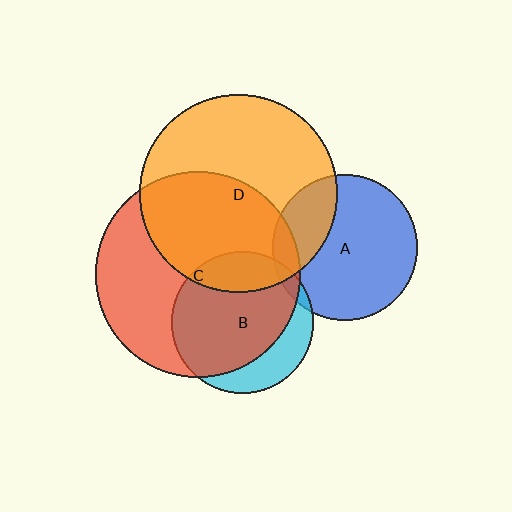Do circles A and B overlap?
Yes.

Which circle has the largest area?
Circle C (red).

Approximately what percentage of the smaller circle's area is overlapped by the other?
Approximately 5%.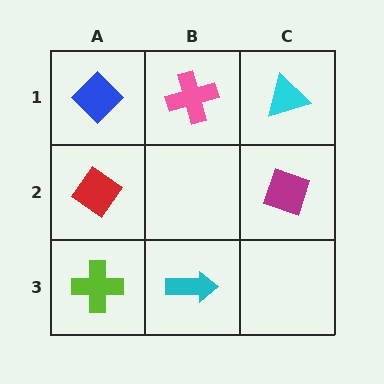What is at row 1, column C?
A cyan triangle.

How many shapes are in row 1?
3 shapes.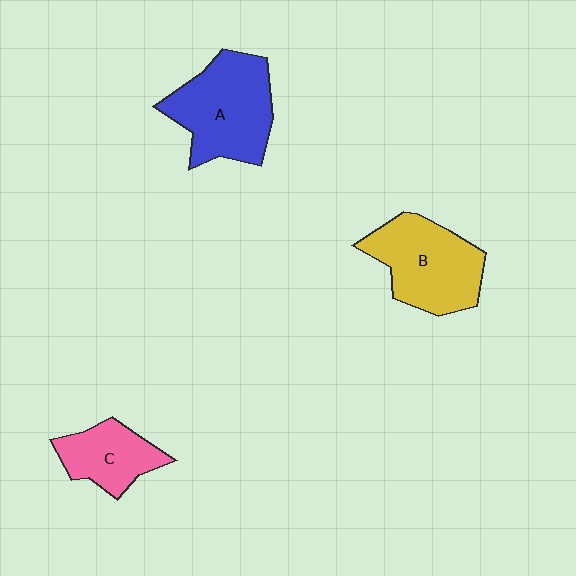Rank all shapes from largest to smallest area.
From largest to smallest: A (blue), B (yellow), C (pink).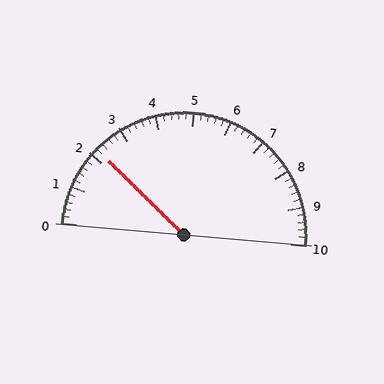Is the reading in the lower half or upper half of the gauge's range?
The reading is in the lower half of the range (0 to 10).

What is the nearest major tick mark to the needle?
The nearest major tick mark is 2.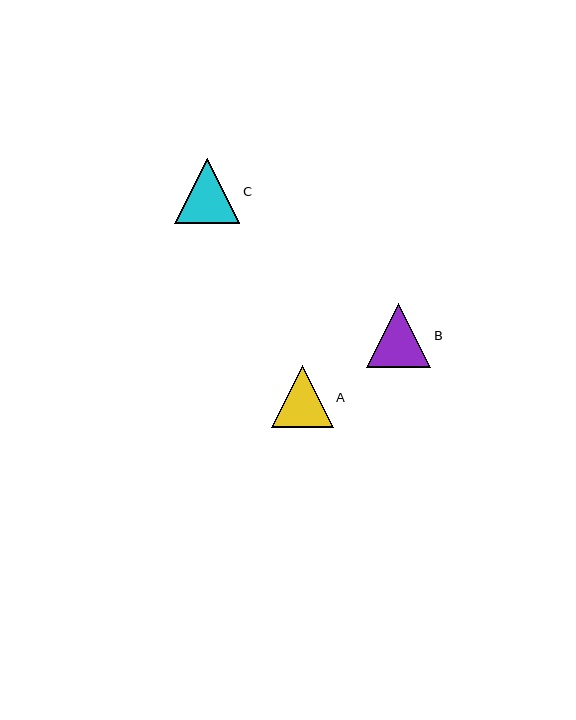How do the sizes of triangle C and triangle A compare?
Triangle C and triangle A are approximately the same size.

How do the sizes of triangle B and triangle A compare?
Triangle B and triangle A are approximately the same size.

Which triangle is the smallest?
Triangle A is the smallest with a size of approximately 62 pixels.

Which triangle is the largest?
Triangle C is the largest with a size of approximately 66 pixels.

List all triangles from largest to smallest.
From largest to smallest: C, B, A.